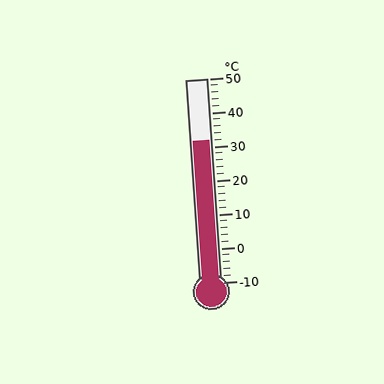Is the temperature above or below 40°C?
The temperature is below 40°C.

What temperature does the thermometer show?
The thermometer shows approximately 32°C.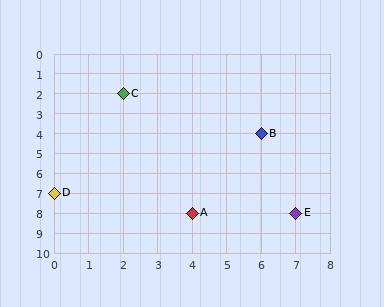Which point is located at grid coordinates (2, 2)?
Point C is at (2, 2).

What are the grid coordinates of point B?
Point B is at grid coordinates (6, 4).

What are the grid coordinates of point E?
Point E is at grid coordinates (7, 8).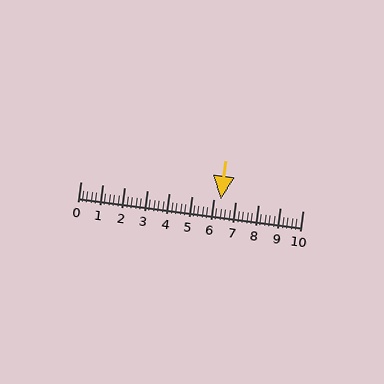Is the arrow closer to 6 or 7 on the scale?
The arrow is closer to 6.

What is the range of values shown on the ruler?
The ruler shows values from 0 to 10.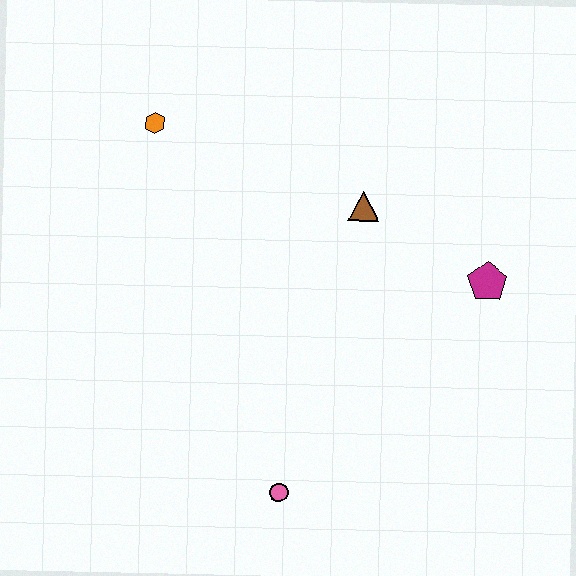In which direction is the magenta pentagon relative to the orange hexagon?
The magenta pentagon is to the right of the orange hexagon.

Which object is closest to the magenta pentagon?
The brown triangle is closest to the magenta pentagon.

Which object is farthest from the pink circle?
The orange hexagon is farthest from the pink circle.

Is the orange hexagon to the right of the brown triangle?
No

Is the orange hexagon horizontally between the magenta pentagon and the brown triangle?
No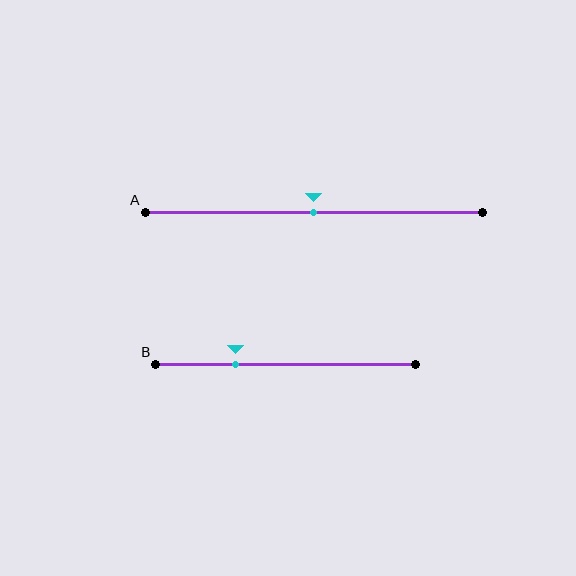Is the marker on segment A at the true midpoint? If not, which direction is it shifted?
Yes, the marker on segment A is at the true midpoint.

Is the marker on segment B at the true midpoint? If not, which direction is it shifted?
No, the marker on segment B is shifted to the left by about 19% of the segment length.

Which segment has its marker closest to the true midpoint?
Segment A has its marker closest to the true midpoint.